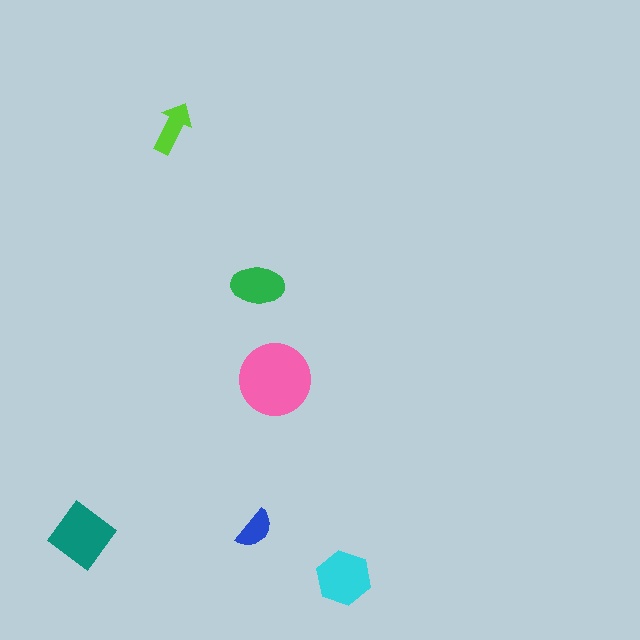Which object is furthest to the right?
The cyan hexagon is rightmost.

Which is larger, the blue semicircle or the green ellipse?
The green ellipse.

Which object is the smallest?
The blue semicircle.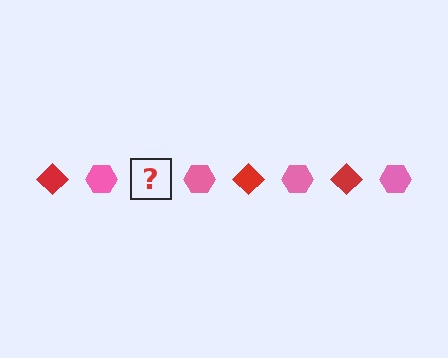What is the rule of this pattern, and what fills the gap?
The rule is that the pattern alternates between red diamond and pink hexagon. The gap should be filled with a red diamond.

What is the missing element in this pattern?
The missing element is a red diamond.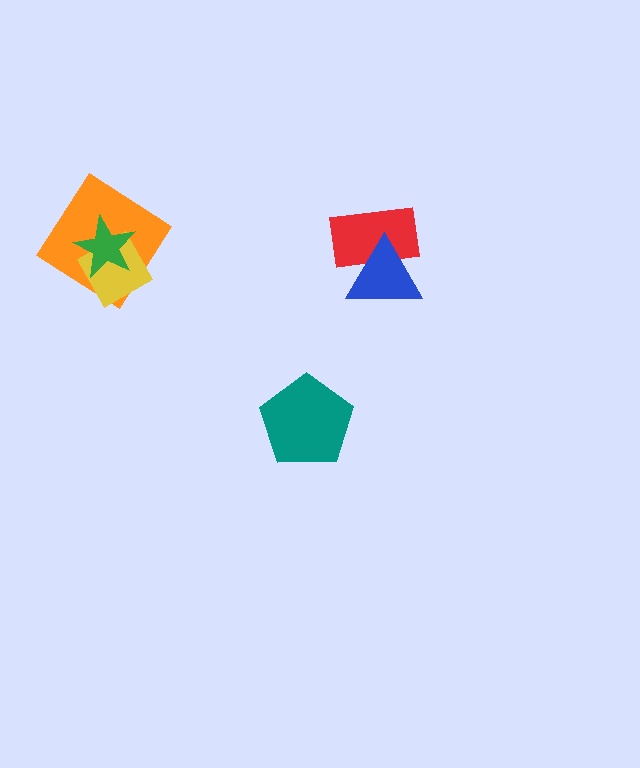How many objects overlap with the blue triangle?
1 object overlaps with the blue triangle.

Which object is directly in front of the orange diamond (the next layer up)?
The yellow square is directly in front of the orange diamond.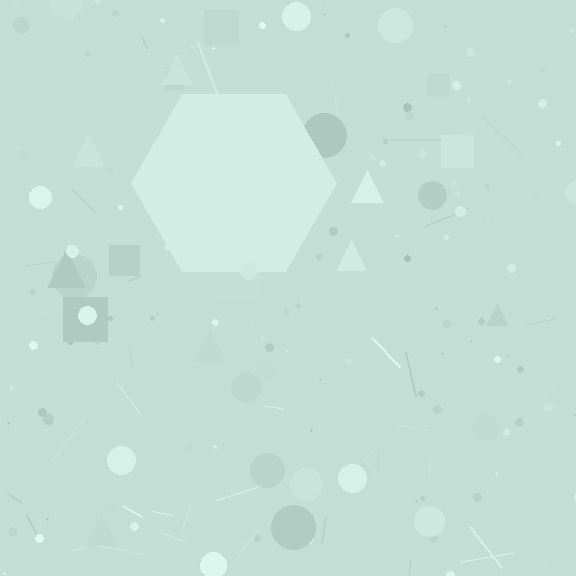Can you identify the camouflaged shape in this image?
The camouflaged shape is a hexagon.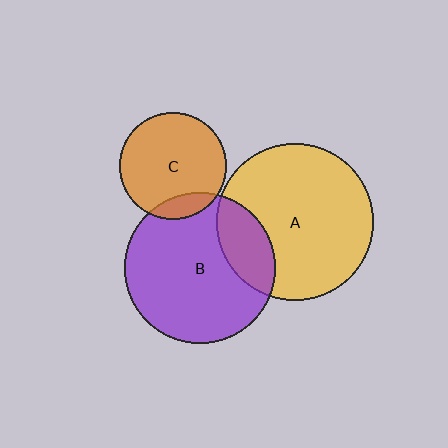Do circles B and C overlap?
Yes.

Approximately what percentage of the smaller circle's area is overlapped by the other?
Approximately 15%.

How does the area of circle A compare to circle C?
Approximately 2.1 times.